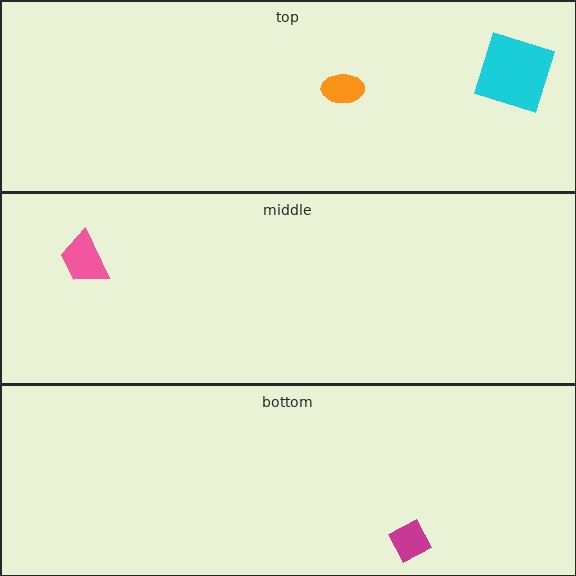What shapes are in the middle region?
The pink trapezoid.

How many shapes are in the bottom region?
1.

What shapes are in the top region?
The orange ellipse, the cyan square.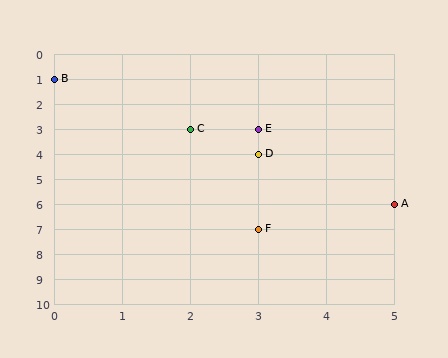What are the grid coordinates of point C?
Point C is at grid coordinates (2, 3).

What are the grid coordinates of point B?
Point B is at grid coordinates (0, 1).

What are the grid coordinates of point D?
Point D is at grid coordinates (3, 4).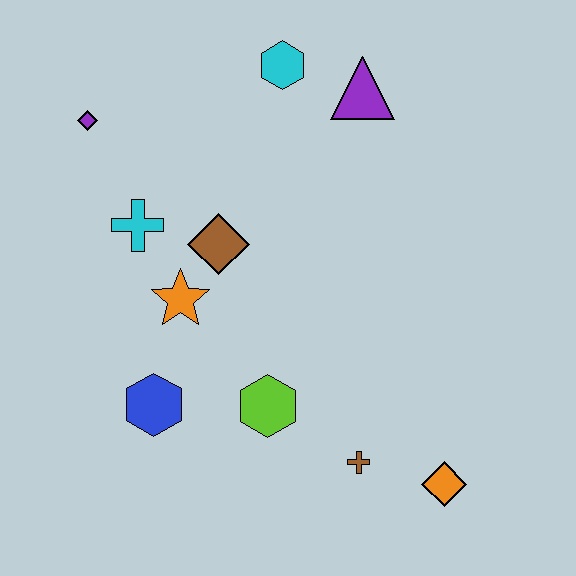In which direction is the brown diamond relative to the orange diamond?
The brown diamond is above the orange diamond.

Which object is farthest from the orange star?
The orange diamond is farthest from the orange star.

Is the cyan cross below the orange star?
No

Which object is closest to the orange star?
The brown diamond is closest to the orange star.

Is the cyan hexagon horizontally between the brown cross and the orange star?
Yes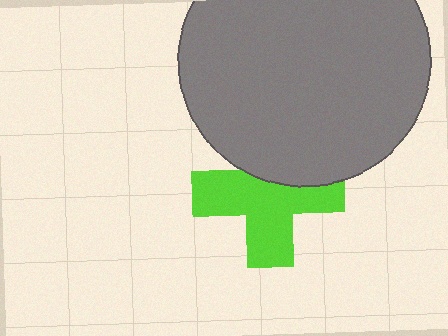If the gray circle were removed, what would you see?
You would see the complete lime cross.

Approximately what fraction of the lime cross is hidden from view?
Roughly 35% of the lime cross is hidden behind the gray circle.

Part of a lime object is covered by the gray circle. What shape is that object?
It is a cross.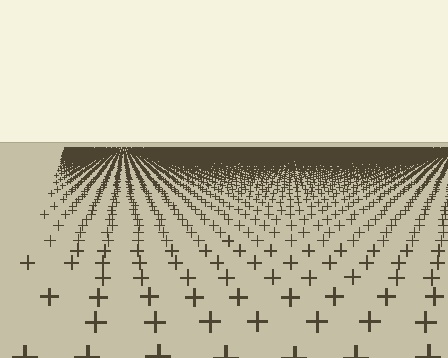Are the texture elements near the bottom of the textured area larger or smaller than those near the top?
Larger. Near the bottom, elements are closer to the viewer and appear at a bigger on-screen size.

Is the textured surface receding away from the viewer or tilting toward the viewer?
The surface is receding away from the viewer. Texture elements get smaller and denser toward the top.